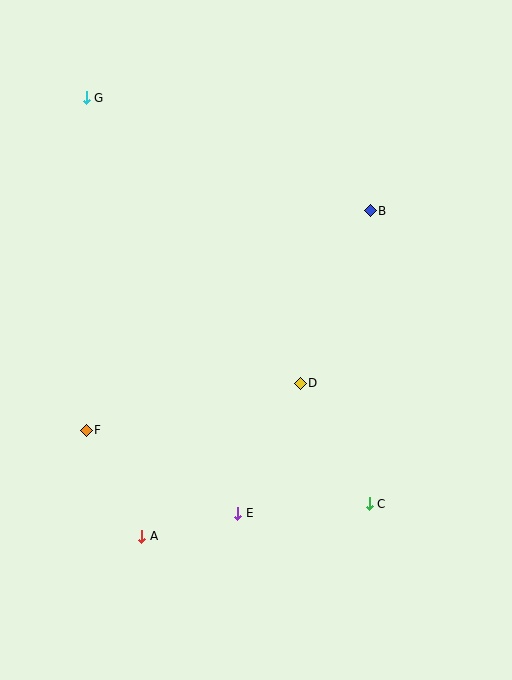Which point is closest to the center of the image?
Point D at (300, 383) is closest to the center.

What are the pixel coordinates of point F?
Point F is at (86, 430).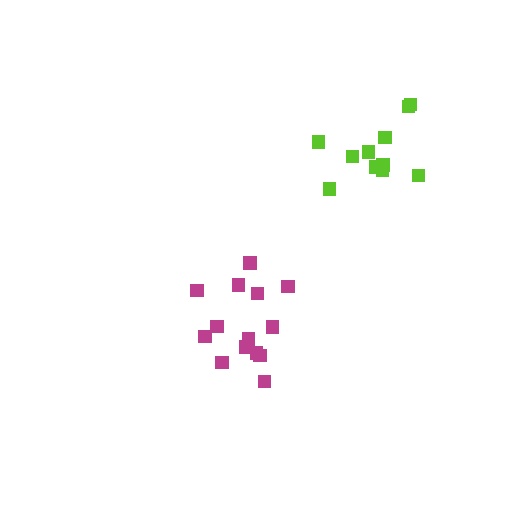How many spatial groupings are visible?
There are 2 spatial groupings.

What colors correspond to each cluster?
The clusters are colored: lime, magenta.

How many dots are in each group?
Group 1: 12 dots, Group 2: 14 dots (26 total).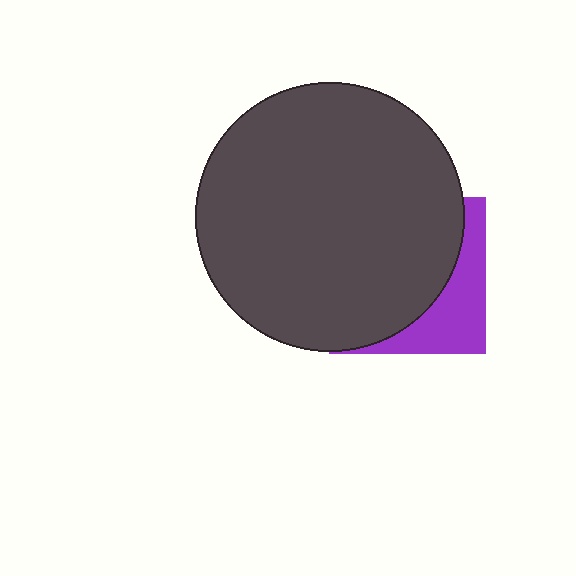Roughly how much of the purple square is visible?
A small part of it is visible (roughly 30%).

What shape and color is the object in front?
The object in front is a dark gray circle.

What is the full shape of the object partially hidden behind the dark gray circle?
The partially hidden object is a purple square.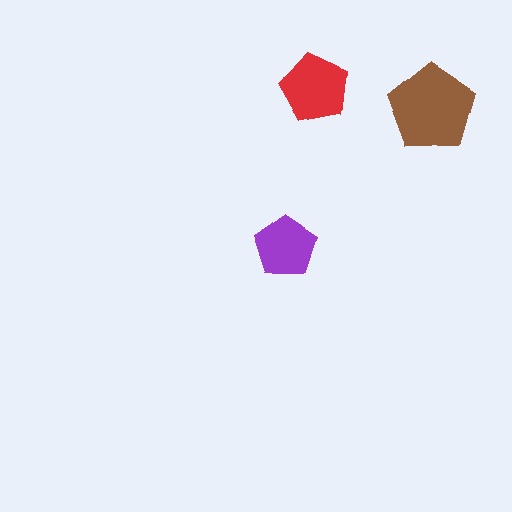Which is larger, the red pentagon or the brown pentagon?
The brown one.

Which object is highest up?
The red pentagon is topmost.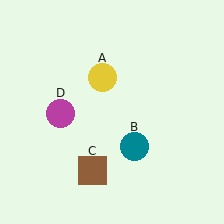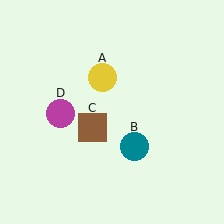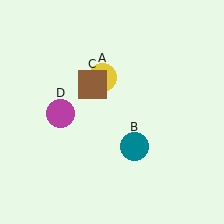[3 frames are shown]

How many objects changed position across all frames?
1 object changed position: brown square (object C).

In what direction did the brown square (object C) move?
The brown square (object C) moved up.